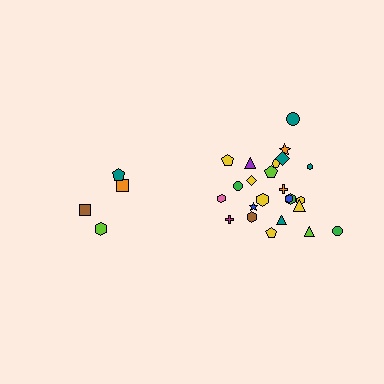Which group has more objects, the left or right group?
The right group.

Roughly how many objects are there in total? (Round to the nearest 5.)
Roughly 30 objects in total.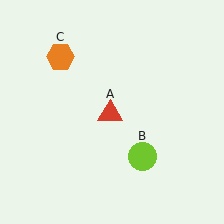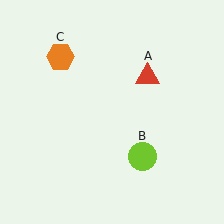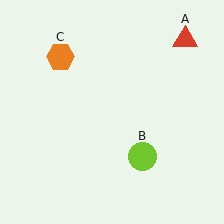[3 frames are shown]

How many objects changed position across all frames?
1 object changed position: red triangle (object A).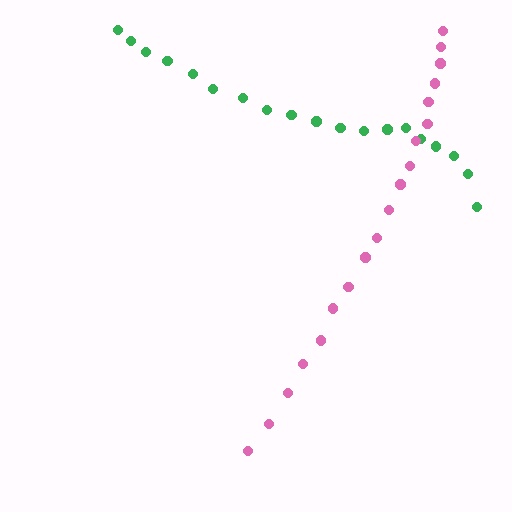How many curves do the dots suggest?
There are 2 distinct paths.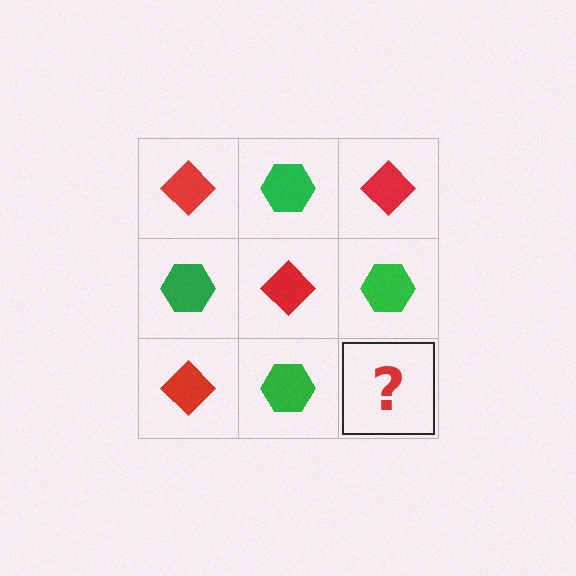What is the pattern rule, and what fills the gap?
The rule is that it alternates red diamond and green hexagon in a checkerboard pattern. The gap should be filled with a red diamond.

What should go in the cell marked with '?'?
The missing cell should contain a red diamond.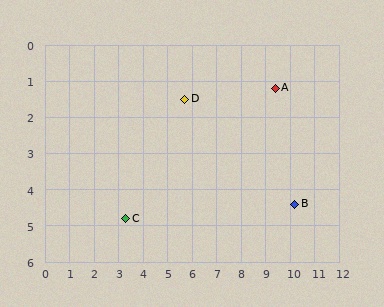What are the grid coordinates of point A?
Point A is at approximately (9.4, 1.2).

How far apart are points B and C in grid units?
Points B and C are about 6.9 grid units apart.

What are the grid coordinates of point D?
Point D is at approximately (5.7, 1.5).